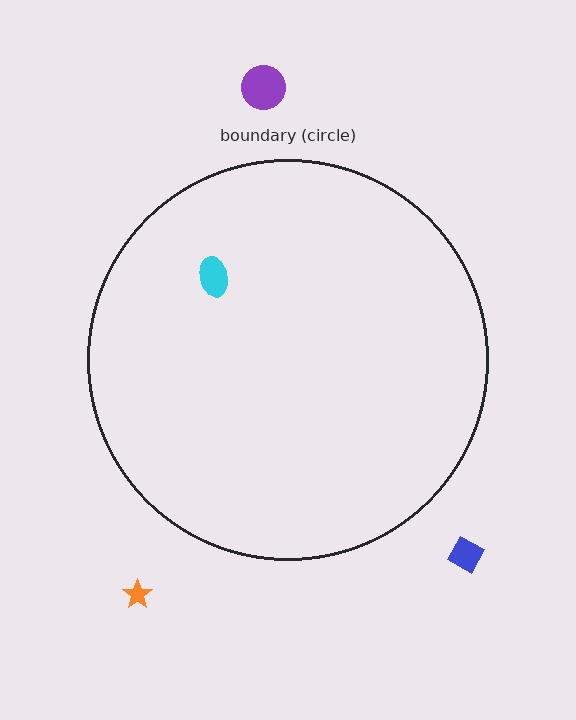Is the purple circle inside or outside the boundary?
Outside.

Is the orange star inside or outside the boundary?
Outside.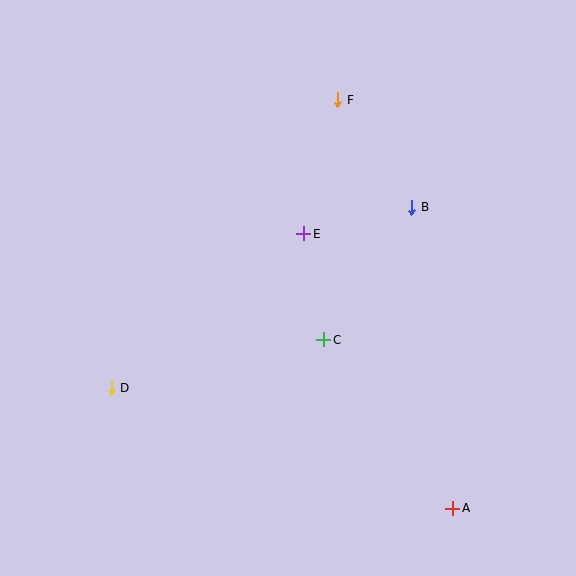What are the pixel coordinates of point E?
Point E is at (304, 234).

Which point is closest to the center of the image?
Point E at (304, 234) is closest to the center.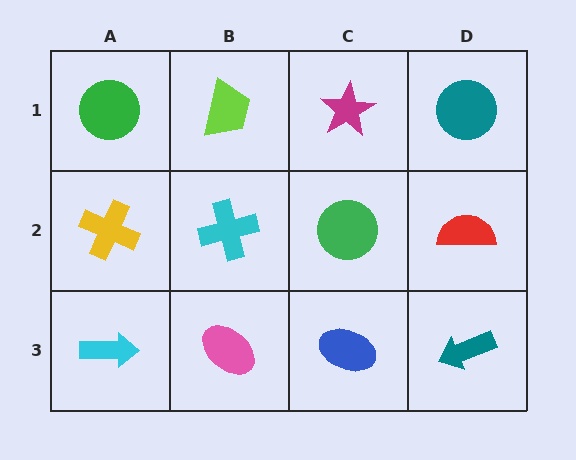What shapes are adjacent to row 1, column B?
A cyan cross (row 2, column B), a green circle (row 1, column A), a magenta star (row 1, column C).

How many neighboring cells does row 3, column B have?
3.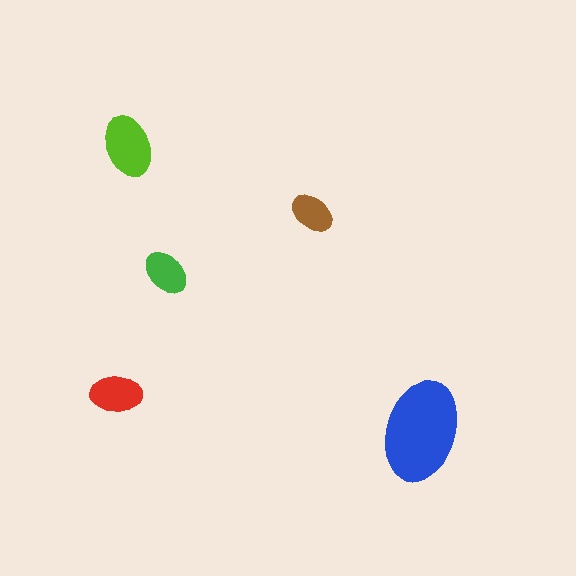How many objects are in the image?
There are 5 objects in the image.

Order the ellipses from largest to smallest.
the blue one, the lime one, the red one, the green one, the brown one.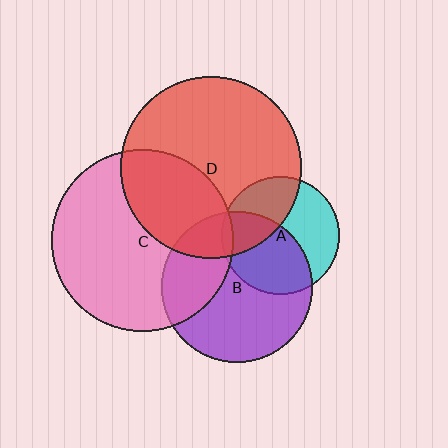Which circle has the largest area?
Circle C (pink).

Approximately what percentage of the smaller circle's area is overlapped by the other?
Approximately 20%.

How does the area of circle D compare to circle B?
Approximately 1.4 times.